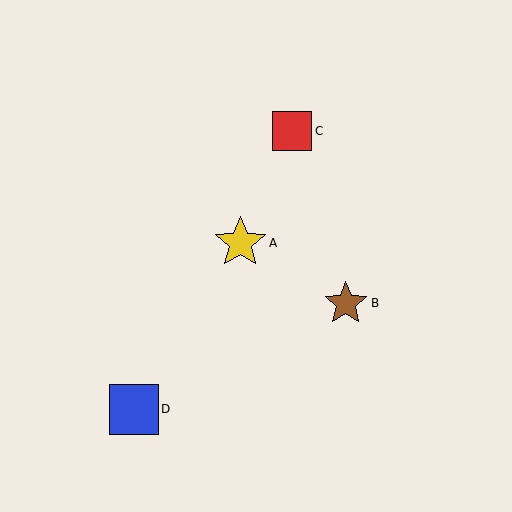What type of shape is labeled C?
Shape C is a red square.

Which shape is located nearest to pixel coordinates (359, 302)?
The brown star (labeled B) at (346, 303) is nearest to that location.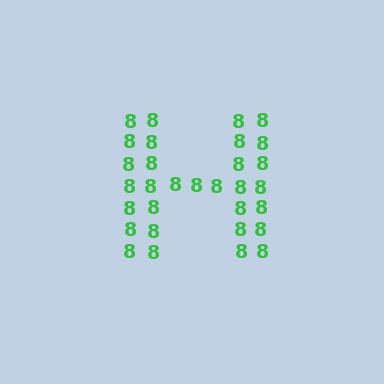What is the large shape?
The large shape is the letter H.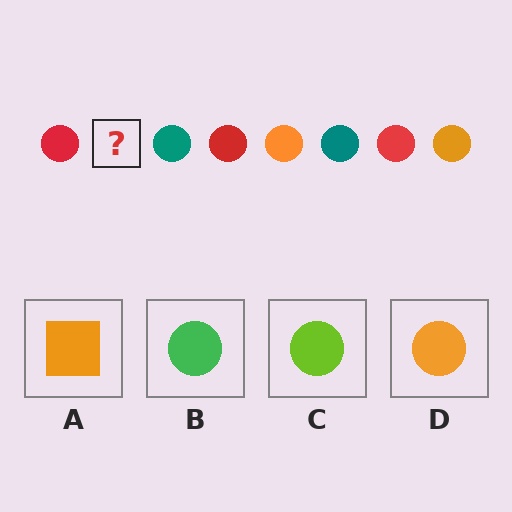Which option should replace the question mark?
Option D.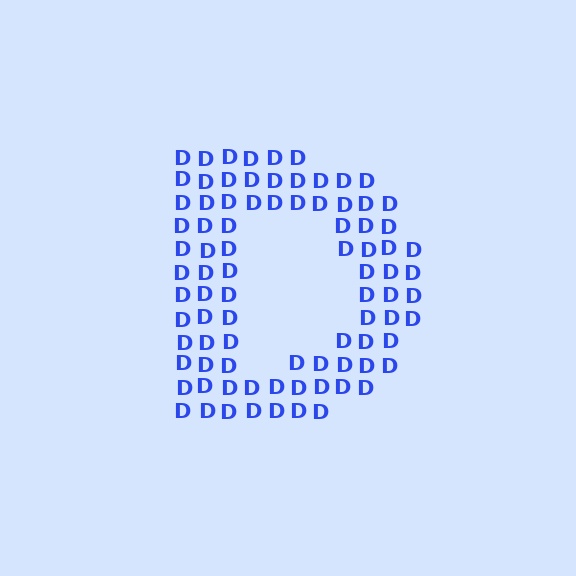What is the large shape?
The large shape is the letter D.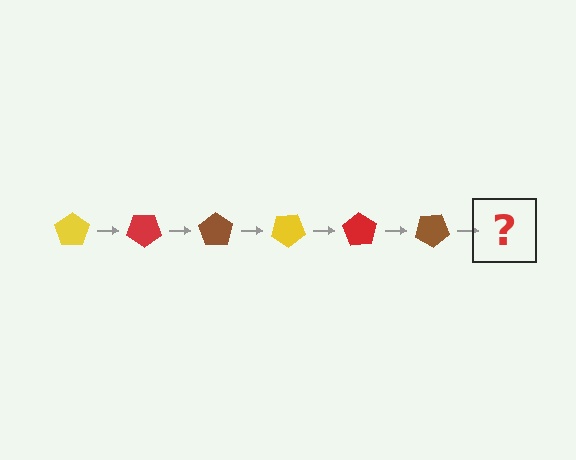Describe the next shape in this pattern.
It should be a yellow pentagon, rotated 210 degrees from the start.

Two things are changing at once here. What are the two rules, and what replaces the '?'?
The two rules are that it rotates 35 degrees each step and the color cycles through yellow, red, and brown. The '?' should be a yellow pentagon, rotated 210 degrees from the start.